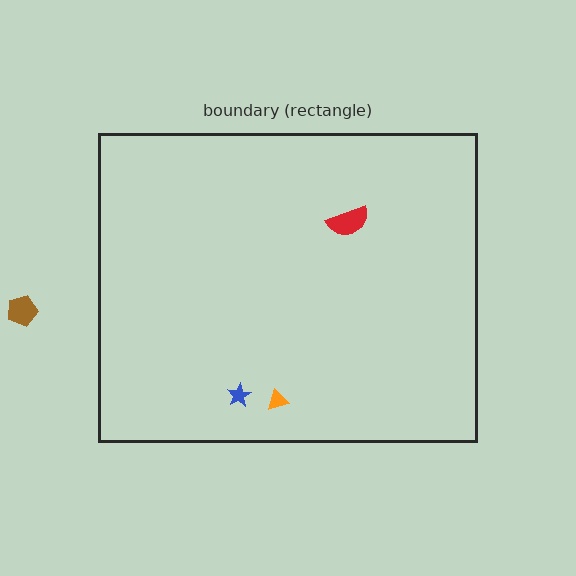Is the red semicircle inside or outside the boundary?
Inside.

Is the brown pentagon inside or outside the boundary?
Outside.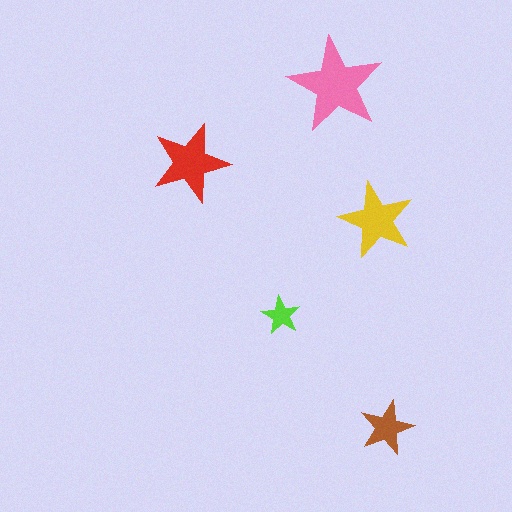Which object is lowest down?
The brown star is bottommost.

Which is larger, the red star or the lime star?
The red one.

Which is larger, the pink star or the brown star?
The pink one.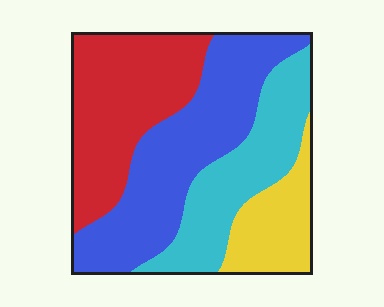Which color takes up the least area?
Yellow, at roughly 15%.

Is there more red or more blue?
Blue.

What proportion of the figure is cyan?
Cyan takes up about one quarter (1/4) of the figure.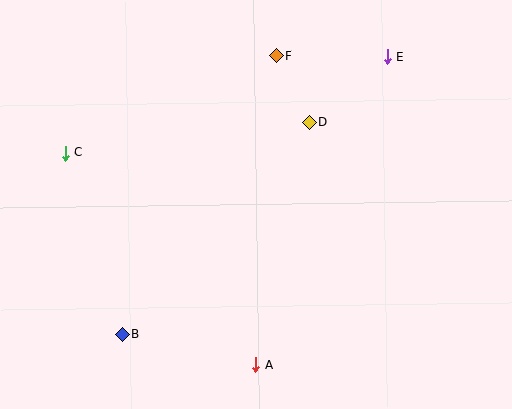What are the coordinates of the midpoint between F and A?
The midpoint between F and A is at (266, 210).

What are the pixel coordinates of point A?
Point A is at (256, 365).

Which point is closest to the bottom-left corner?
Point B is closest to the bottom-left corner.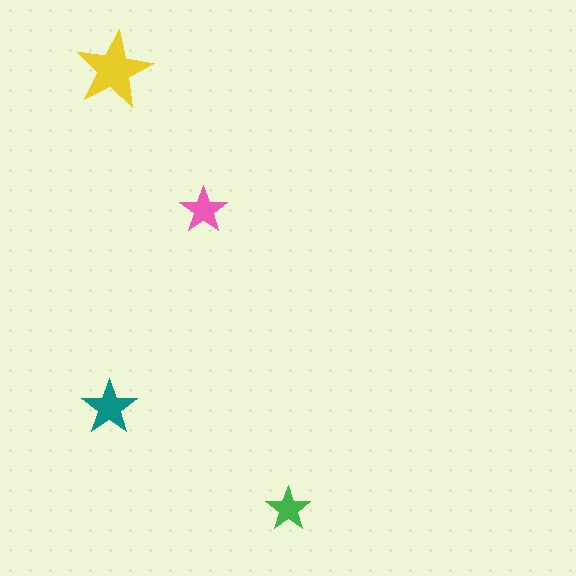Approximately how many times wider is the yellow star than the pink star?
About 1.5 times wider.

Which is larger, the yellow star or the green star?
The yellow one.